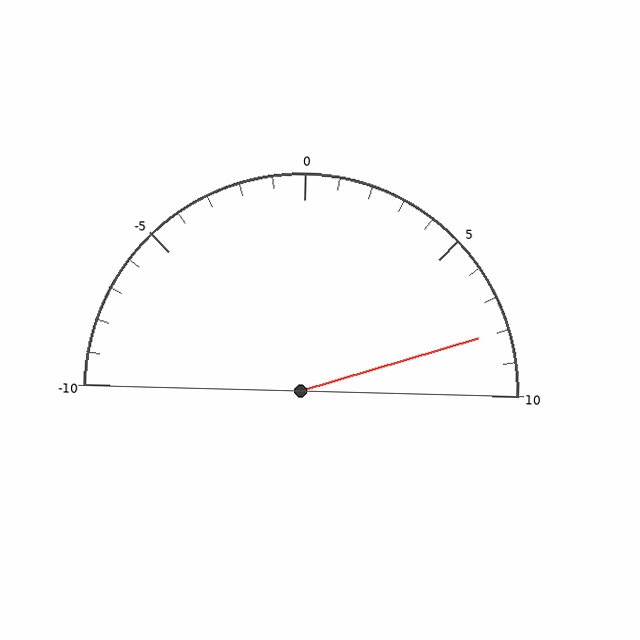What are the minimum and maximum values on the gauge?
The gauge ranges from -10 to 10.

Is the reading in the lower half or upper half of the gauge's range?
The reading is in the upper half of the range (-10 to 10).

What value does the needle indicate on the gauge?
The needle indicates approximately 8.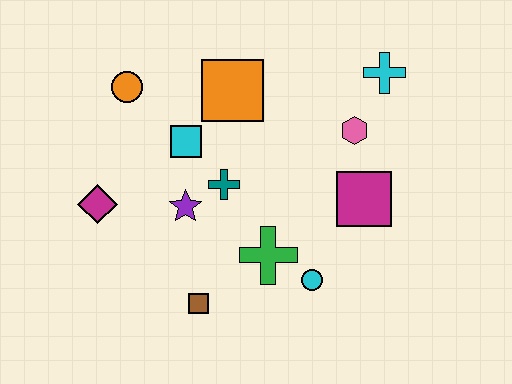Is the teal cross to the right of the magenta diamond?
Yes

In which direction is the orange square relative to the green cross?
The orange square is above the green cross.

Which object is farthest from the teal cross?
The cyan cross is farthest from the teal cross.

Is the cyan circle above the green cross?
No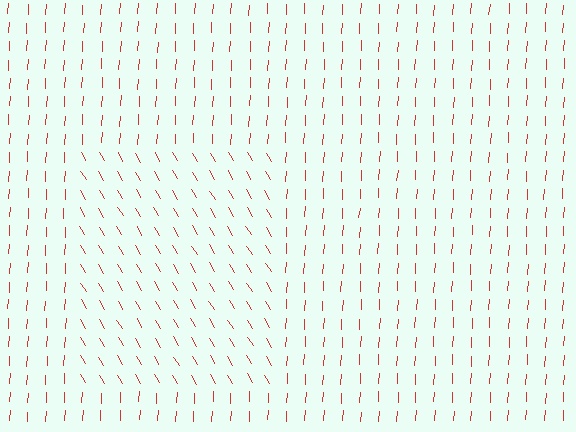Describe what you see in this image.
The image is filled with small red line segments. A rectangle region in the image has lines oriented differently from the surrounding lines, creating a visible texture boundary.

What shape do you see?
I see a rectangle.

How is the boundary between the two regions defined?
The boundary is defined purely by a change in line orientation (approximately 34 degrees difference). All lines are the same color and thickness.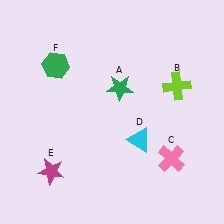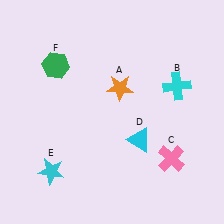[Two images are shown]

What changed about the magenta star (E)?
In Image 1, E is magenta. In Image 2, it changed to cyan.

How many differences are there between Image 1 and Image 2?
There are 3 differences between the two images.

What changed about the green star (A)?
In Image 1, A is green. In Image 2, it changed to orange.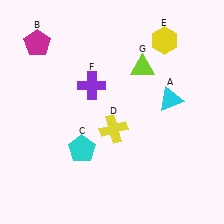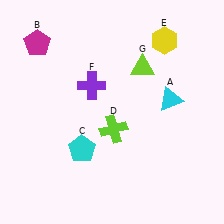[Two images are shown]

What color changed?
The cross (D) changed from yellow in Image 1 to lime in Image 2.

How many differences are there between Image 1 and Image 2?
There is 1 difference between the two images.